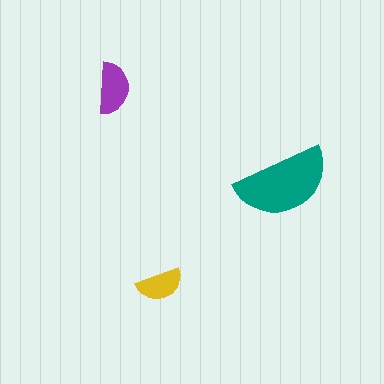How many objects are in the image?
There are 3 objects in the image.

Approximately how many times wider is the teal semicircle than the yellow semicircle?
About 2 times wider.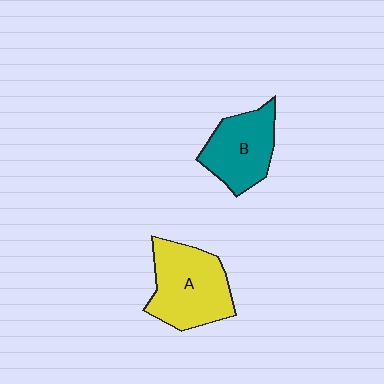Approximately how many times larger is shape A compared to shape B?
Approximately 1.3 times.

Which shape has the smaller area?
Shape B (teal).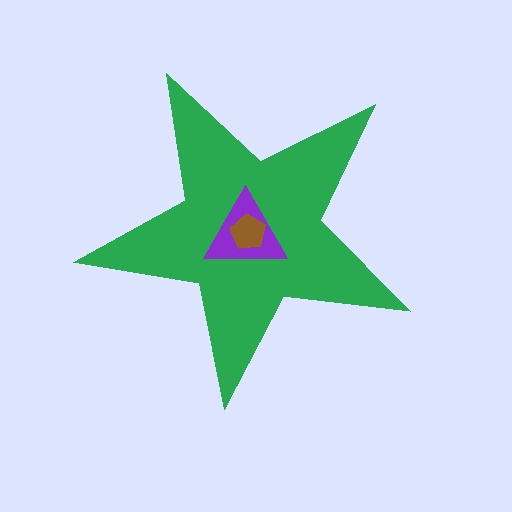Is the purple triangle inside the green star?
Yes.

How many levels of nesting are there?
3.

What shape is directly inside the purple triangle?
The brown pentagon.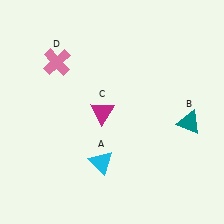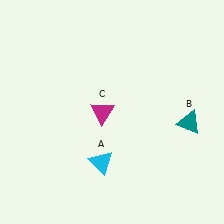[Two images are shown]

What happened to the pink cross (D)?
The pink cross (D) was removed in Image 2. It was in the top-left area of Image 1.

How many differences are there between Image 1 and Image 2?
There is 1 difference between the two images.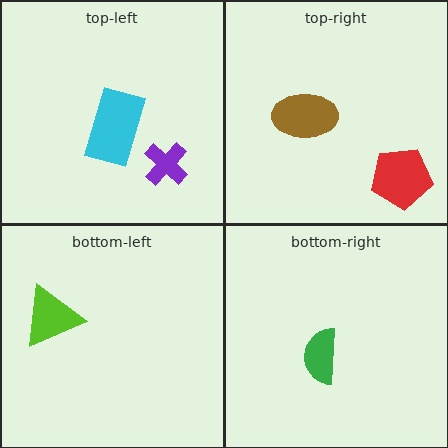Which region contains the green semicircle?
The bottom-right region.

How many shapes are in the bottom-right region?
1.